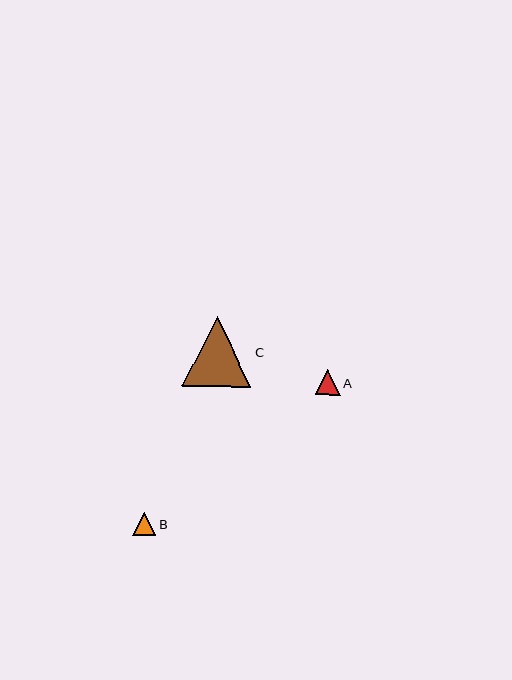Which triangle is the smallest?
Triangle B is the smallest with a size of approximately 23 pixels.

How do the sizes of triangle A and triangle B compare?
Triangle A and triangle B are approximately the same size.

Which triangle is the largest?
Triangle C is the largest with a size of approximately 69 pixels.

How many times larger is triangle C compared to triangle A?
Triangle C is approximately 2.8 times the size of triangle A.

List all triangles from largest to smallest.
From largest to smallest: C, A, B.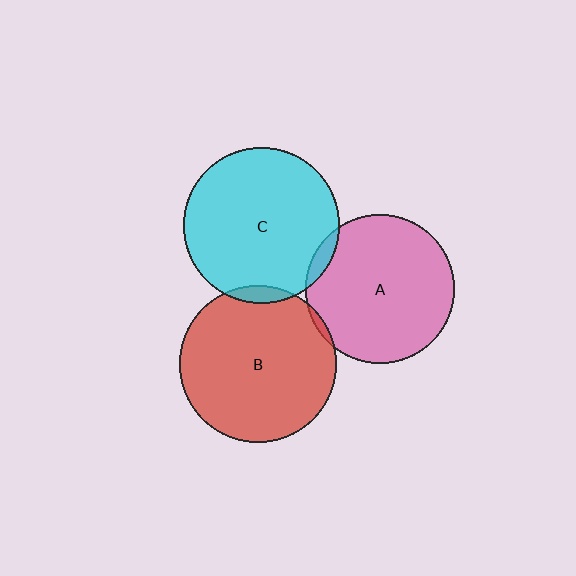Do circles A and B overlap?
Yes.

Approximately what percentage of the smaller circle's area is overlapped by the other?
Approximately 5%.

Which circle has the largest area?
Circle B (red).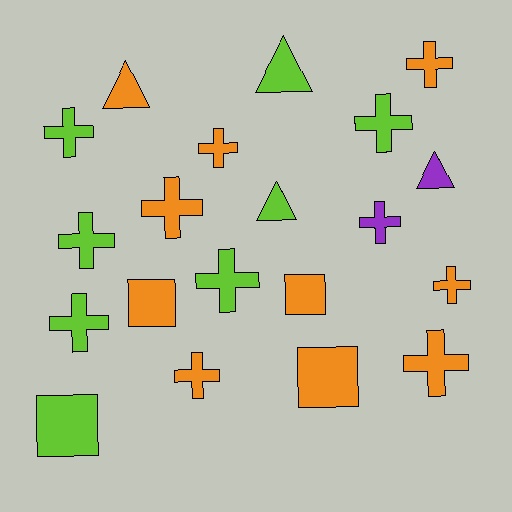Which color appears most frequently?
Orange, with 10 objects.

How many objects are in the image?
There are 20 objects.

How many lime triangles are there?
There are 2 lime triangles.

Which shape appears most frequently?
Cross, with 12 objects.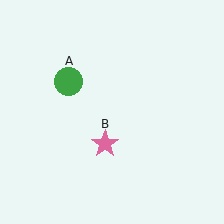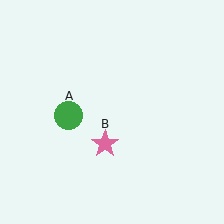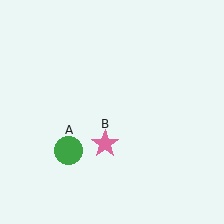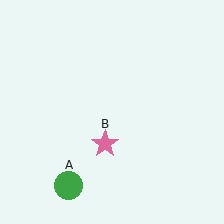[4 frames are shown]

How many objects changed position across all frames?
1 object changed position: green circle (object A).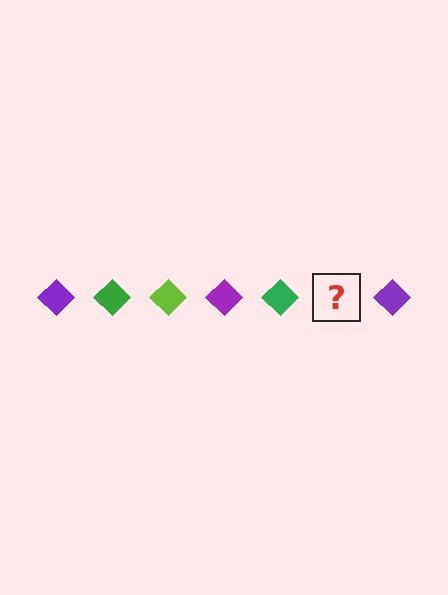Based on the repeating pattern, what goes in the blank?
The blank should be a lime diamond.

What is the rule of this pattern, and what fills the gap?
The rule is that the pattern cycles through purple, green, lime diamonds. The gap should be filled with a lime diamond.